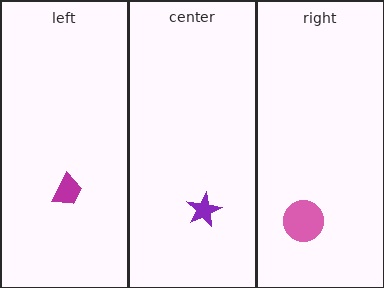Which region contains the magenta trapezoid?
The left region.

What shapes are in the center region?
The purple star.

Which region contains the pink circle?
The right region.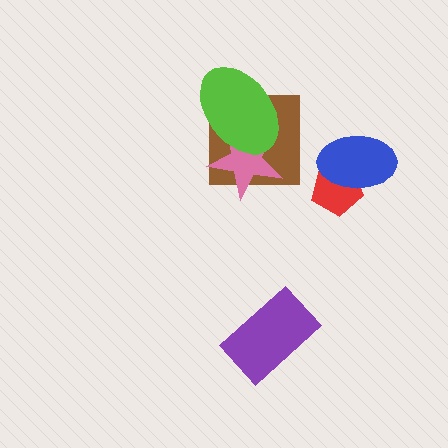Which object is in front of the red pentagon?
The blue ellipse is in front of the red pentagon.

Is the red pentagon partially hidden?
Yes, it is partially covered by another shape.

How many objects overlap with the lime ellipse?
2 objects overlap with the lime ellipse.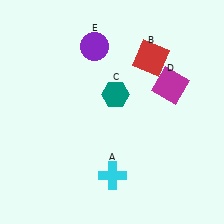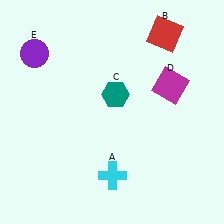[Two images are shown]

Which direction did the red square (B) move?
The red square (B) moved up.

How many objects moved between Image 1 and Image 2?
2 objects moved between the two images.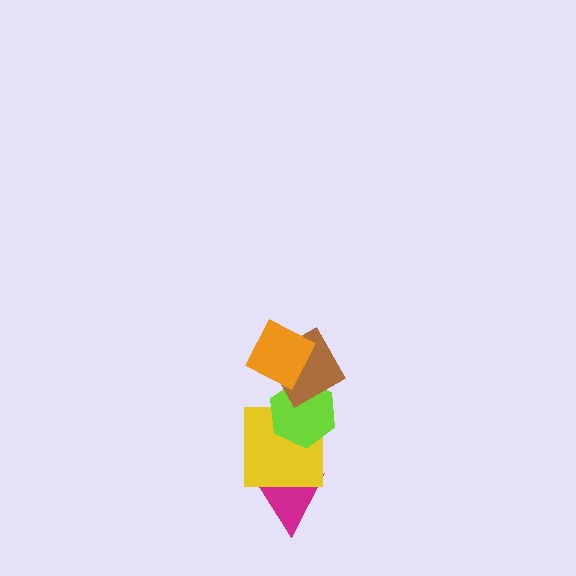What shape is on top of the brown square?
The orange square is on top of the brown square.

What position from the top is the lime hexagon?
The lime hexagon is 3rd from the top.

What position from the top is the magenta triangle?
The magenta triangle is 5th from the top.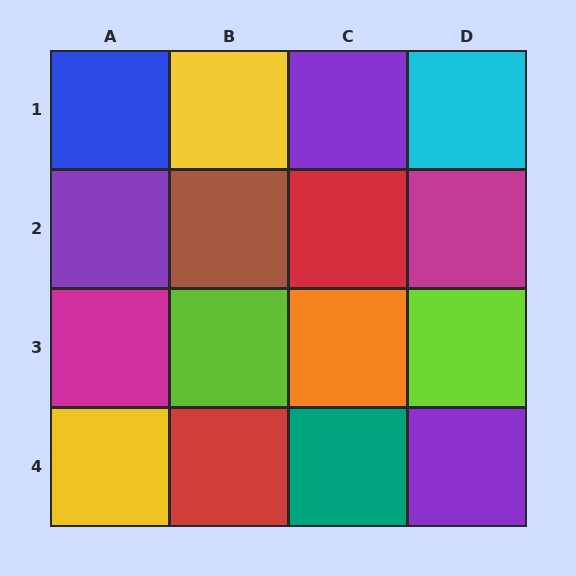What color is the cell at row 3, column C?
Orange.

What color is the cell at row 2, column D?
Magenta.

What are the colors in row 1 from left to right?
Blue, yellow, purple, cyan.